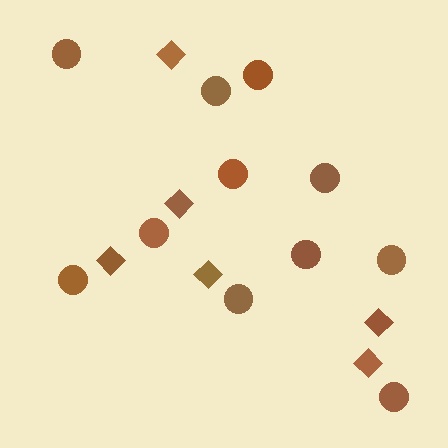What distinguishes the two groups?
There are 2 groups: one group of circles (11) and one group of diamonds (6).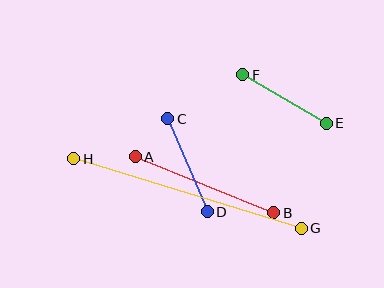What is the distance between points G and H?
The distance is approximately 238 pixels.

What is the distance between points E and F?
The distance is approximately 96 pixels.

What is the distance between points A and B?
The distance is approximately 150 pixels.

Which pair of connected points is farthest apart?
Points G and H are farthest apart.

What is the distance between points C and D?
The distance is approximately 101 pixels.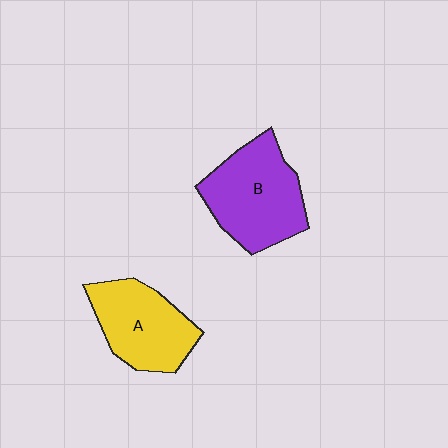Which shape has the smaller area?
Shape A (yellow).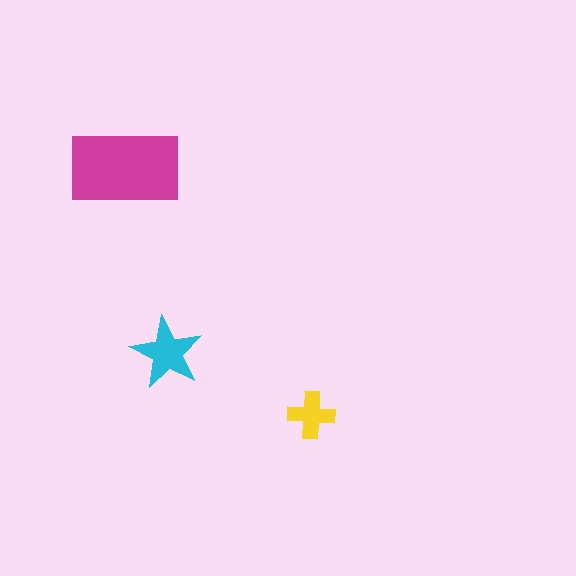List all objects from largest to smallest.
The magenta rectangle, the cyan star, the yellow cross.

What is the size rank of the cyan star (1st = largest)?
2nd.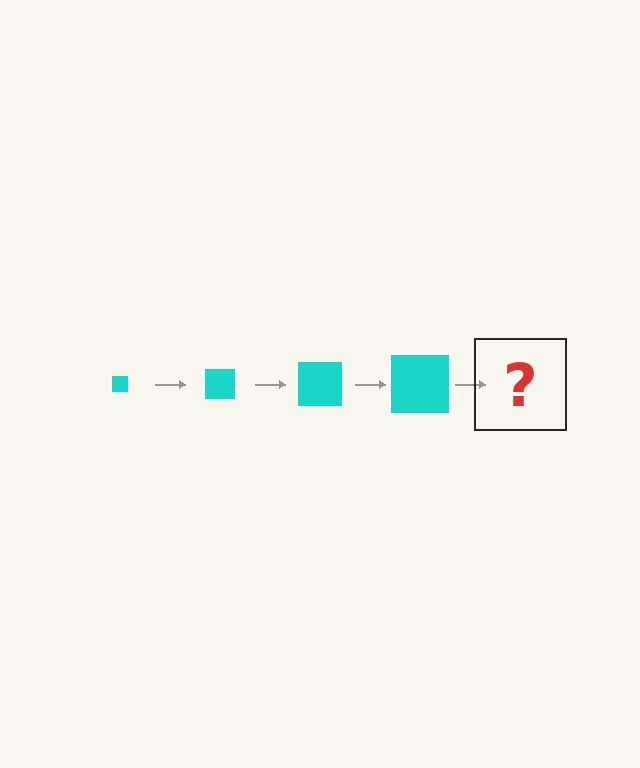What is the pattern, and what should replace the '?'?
The pattern is that the square gets progressively larger each step. The '?' should be a cyan square, larger than the previous one.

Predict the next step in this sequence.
The next step is a cyan square, larger than the previous one.